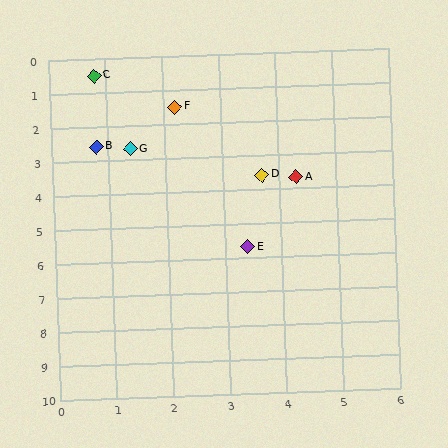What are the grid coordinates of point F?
Point F is at approximately (2.2, 1.5).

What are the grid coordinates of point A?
Point A is at approximately (4.3, 3.7).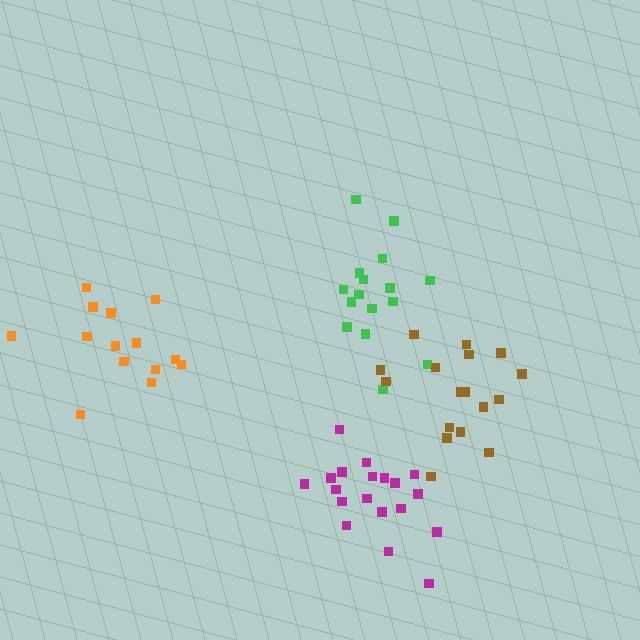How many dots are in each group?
Group 1: 14 dots, Group 2: 16 dots, Group 3: 19 dots, Group 4: 17 dots (66 total).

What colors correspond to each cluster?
The clusters are colored: orange, green, magenta, brown.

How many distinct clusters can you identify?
There are 4 distinct clusters.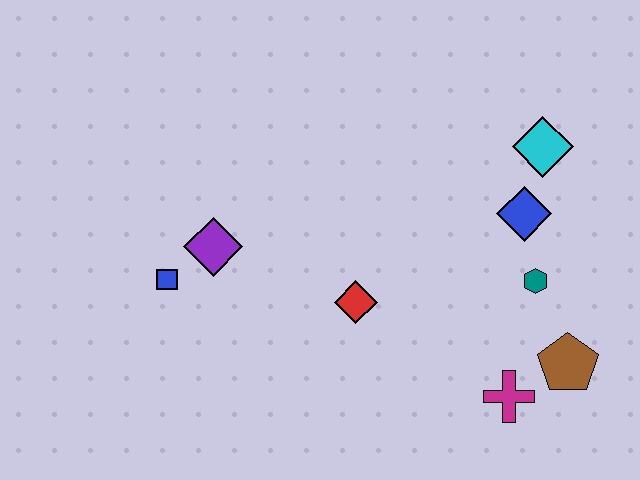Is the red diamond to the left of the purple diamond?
No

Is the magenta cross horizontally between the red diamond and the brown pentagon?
Yes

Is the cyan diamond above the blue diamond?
Yes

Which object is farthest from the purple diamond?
The brown pentagon is farthest from the purple diamond.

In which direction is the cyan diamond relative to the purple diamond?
The cyan diamond is to the right of the purple diamond.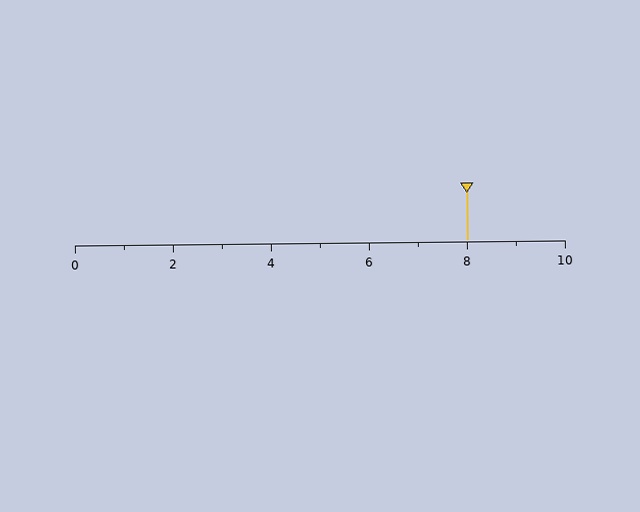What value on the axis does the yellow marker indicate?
The marker indicates approximately 8.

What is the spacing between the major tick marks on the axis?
The major ticks are spaced 2 apart.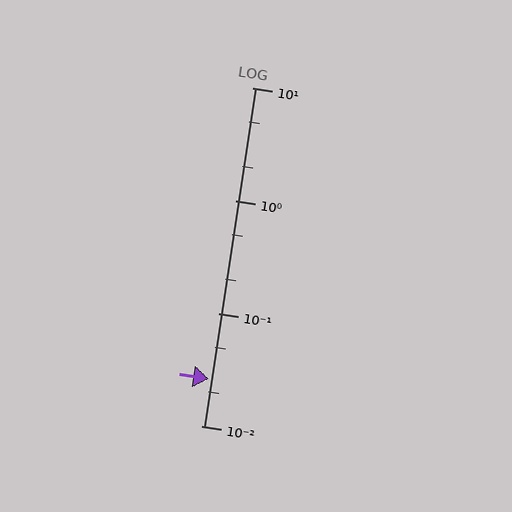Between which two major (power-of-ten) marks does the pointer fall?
The pointer is between 0.01 and 0.1.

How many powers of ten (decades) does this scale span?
The scale spans 3 decades, from 0.01 to 10.